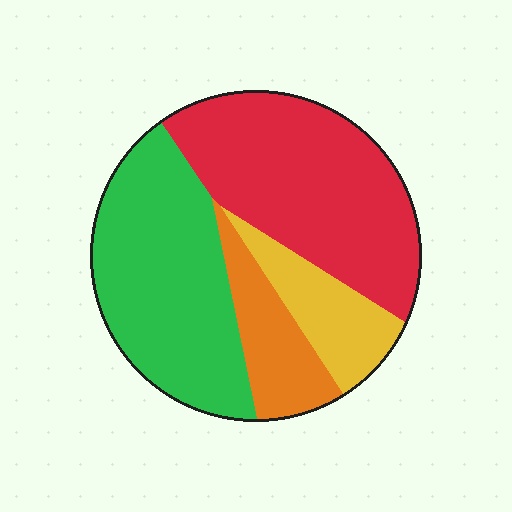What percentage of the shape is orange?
Orange covers around 15% of the shape.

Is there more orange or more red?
Red.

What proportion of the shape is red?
Red takes up between a quarter and a half of the shape.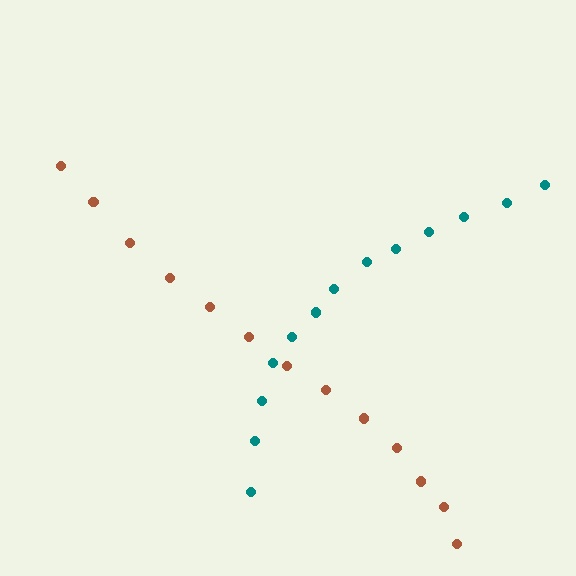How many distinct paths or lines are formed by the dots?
There are 2 distinct paths.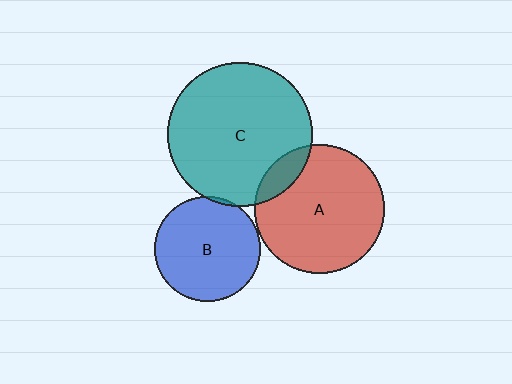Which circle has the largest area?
Circle C (teal).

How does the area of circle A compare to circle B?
Approximately 1.5 times.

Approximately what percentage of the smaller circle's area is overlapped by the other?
Approximately 10%.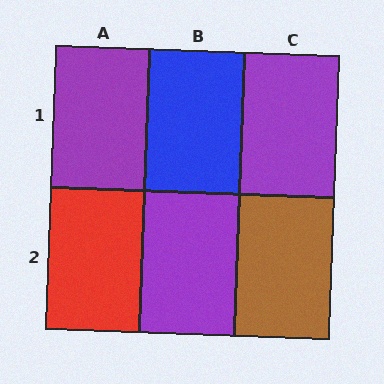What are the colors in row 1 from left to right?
Purple, blue, purple.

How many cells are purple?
3 cells are purple.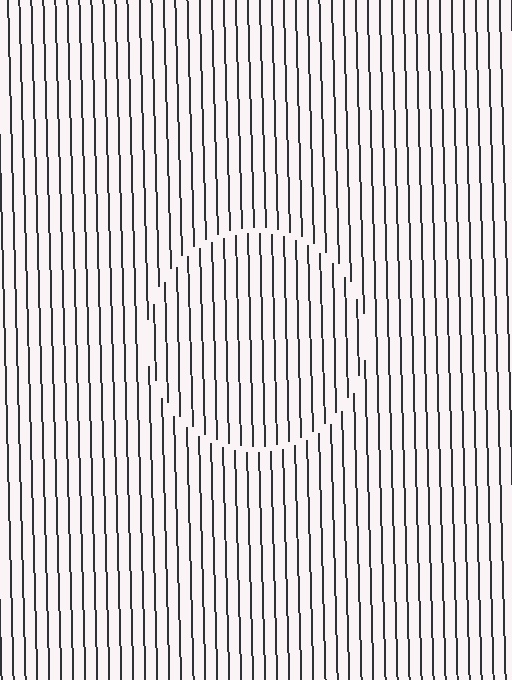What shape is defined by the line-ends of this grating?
An illusory circle. The interior of the shape contains the same grating, shifted by half a period — the contour is defined by the phase discontinuity where line-ends from the inner and outer gratings abut.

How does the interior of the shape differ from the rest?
The interior of the shape contains the same grating, shifted by half a period — the contour is defined by the phase discontinuity where line-ends from the inner and outer gratings abut.